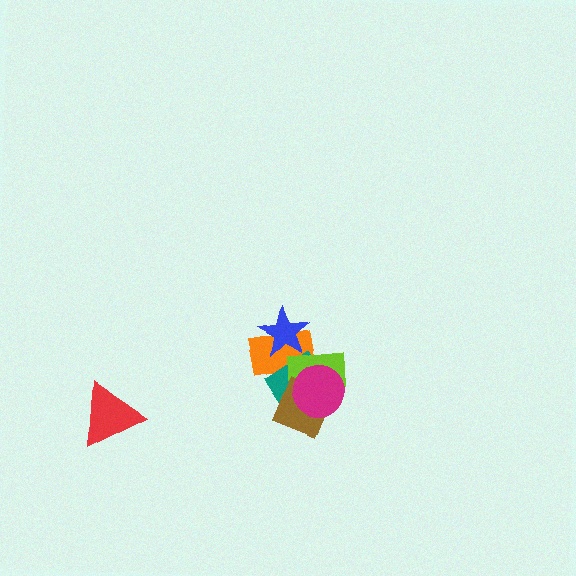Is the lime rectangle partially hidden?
Yes, it is partially covered by another shape.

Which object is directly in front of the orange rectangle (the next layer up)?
The teal diamond is directly in front of the orange rectangle.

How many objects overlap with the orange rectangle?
3 objects overlap with the orange rectangle.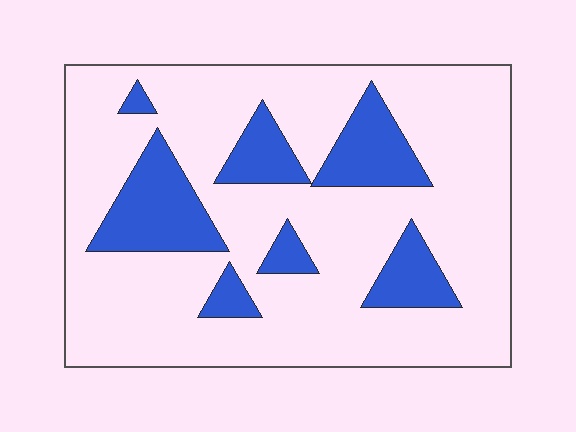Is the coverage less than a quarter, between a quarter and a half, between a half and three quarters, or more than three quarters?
Less than a quarter.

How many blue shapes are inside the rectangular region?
7.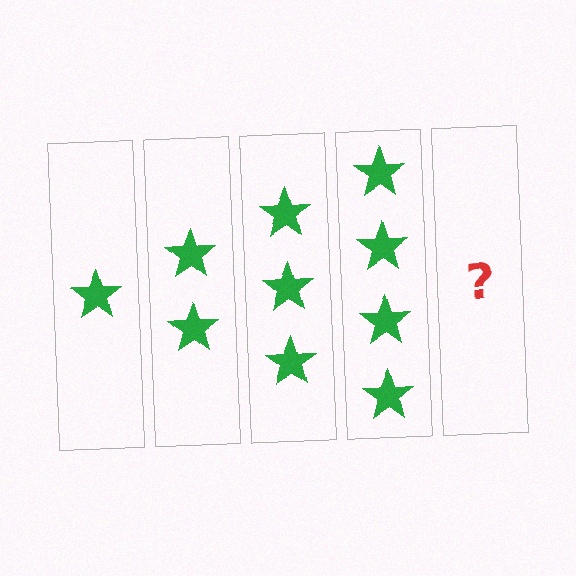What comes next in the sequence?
The next element should be 5 stars.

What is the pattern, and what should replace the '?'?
The pattern is that each step adds one more star. The '?' should be 5 stars.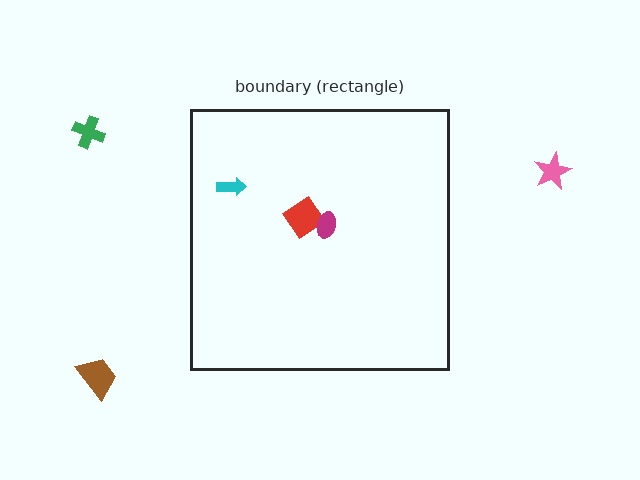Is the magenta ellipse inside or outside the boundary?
Inside.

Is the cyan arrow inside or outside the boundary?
Inside.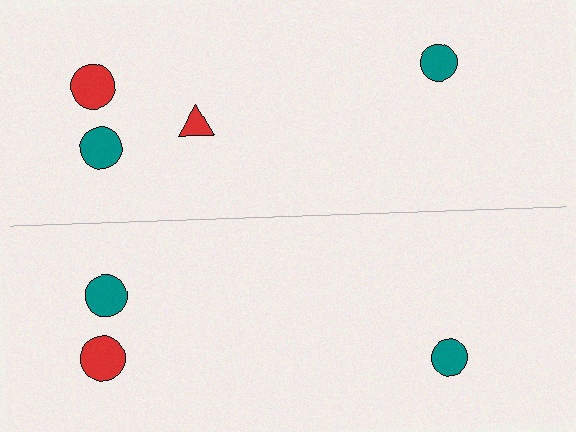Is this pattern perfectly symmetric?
No, the pattern is not perfectly symmetric. A red triangle is missing from the bottom side.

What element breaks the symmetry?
A red triangle is missing from the bottom side.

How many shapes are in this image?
There are 7 shapes in this image.